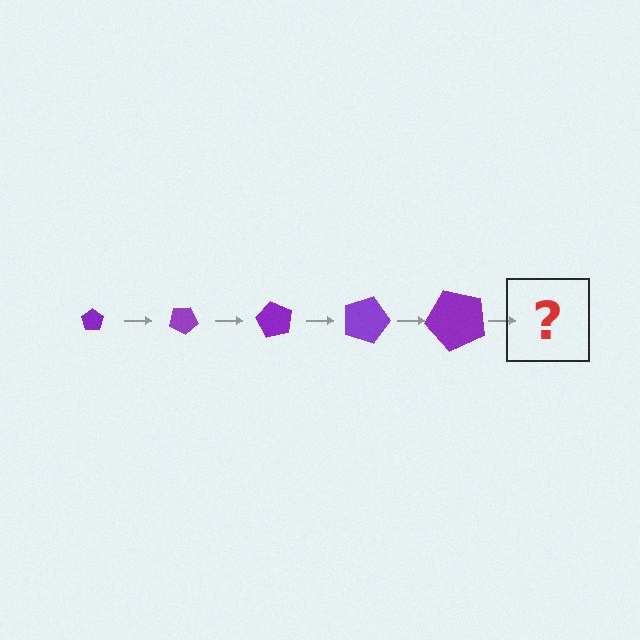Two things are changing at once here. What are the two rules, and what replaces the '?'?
The two rules are that the pentagon grows larger each step and it rotates 30 degrees each step. The '?' should be a pentagon, larger than the previous one and rotated 150 degrees from the start.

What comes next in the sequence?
The next element should be a pentagon, larger than the previous one and rotated 150 degrees from the start.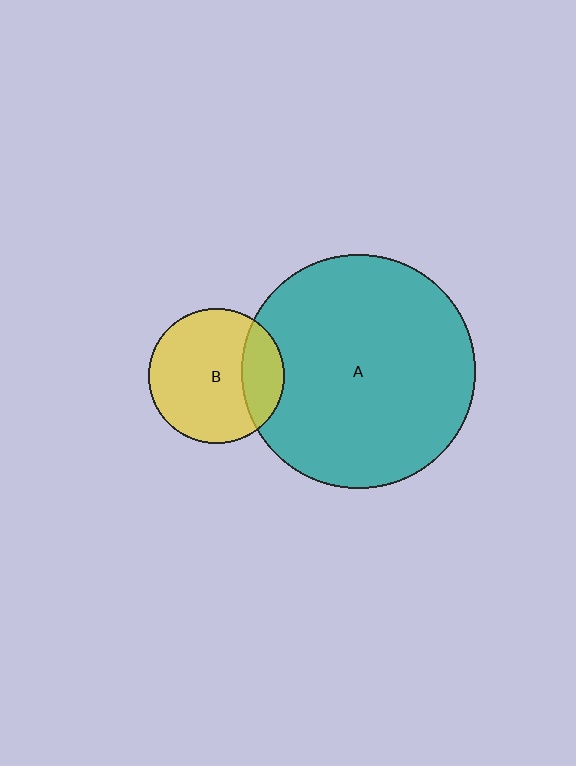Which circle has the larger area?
Circle A (teal).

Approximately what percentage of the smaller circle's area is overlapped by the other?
Approximately 25%.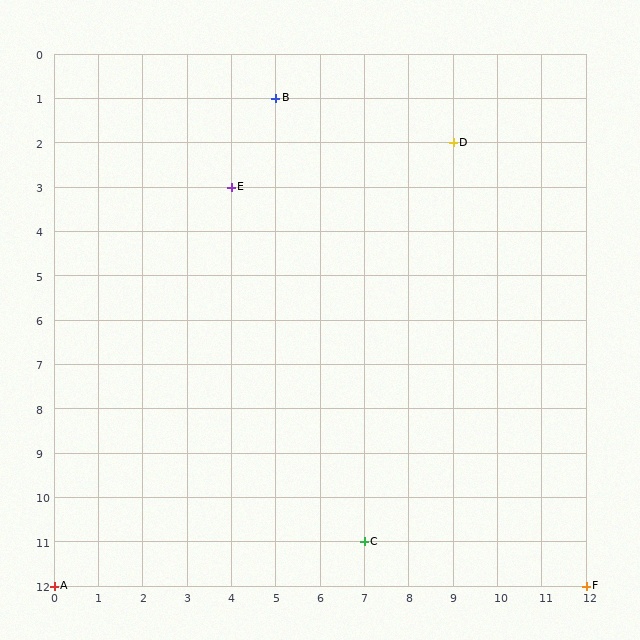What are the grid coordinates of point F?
Point F is at grid coordinates (12, 12).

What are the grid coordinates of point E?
Point E is at grid coordinates (4, 3).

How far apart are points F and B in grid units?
Points F and B are 7 columns and 11 rows apart (about 13.0 grid units diagonally).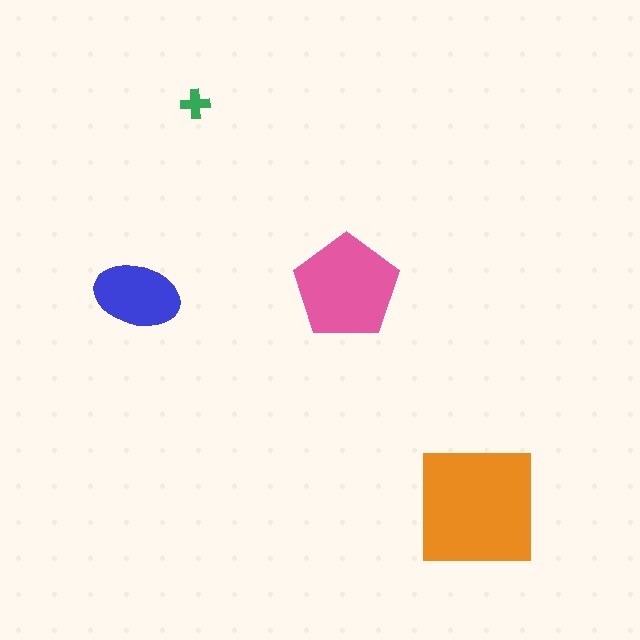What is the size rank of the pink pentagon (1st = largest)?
2nd.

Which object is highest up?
The green cross is topmost.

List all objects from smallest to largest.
The green cross, the blue ellipse, the pink pentagon, the orange square.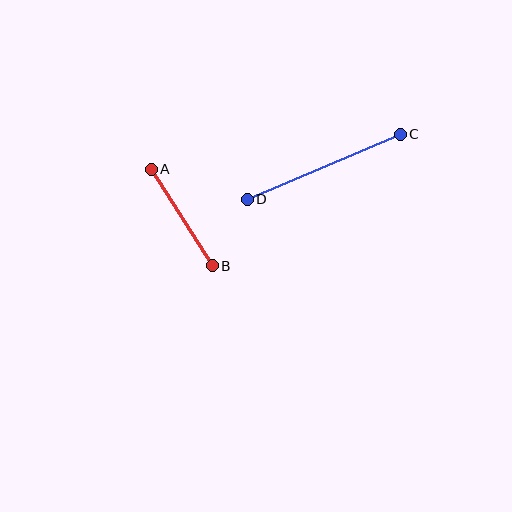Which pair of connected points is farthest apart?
Points C and D are farthest apart.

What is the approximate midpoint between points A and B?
The midpoint is at approximately (182, 218) pixels.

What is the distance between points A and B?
The distance is approximately 114 pixels.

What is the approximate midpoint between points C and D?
The midpoint is at approximately (324, 167) pixels.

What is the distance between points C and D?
The distance is approximately 166 pixels.